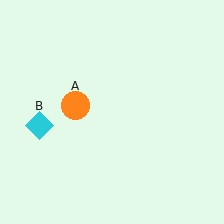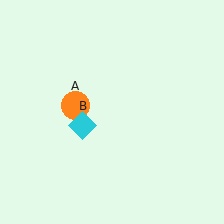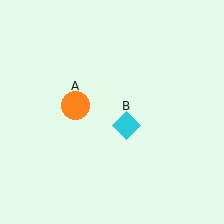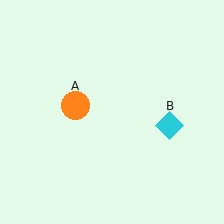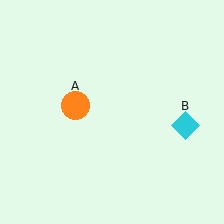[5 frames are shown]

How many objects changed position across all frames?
1 object changed position: cyan diamond (object B).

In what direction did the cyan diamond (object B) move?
The cyan diamond (object B) moved right.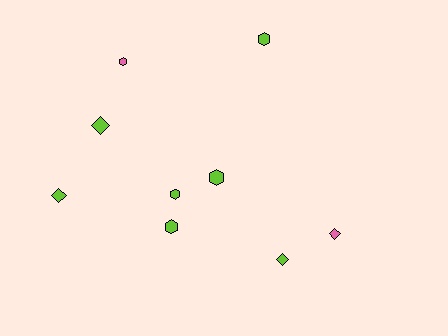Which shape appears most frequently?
Hexagon, with 5 objects.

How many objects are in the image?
There are 9 objects.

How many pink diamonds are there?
There is 1 pink diamond.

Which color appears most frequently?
Lime, with 7 objects.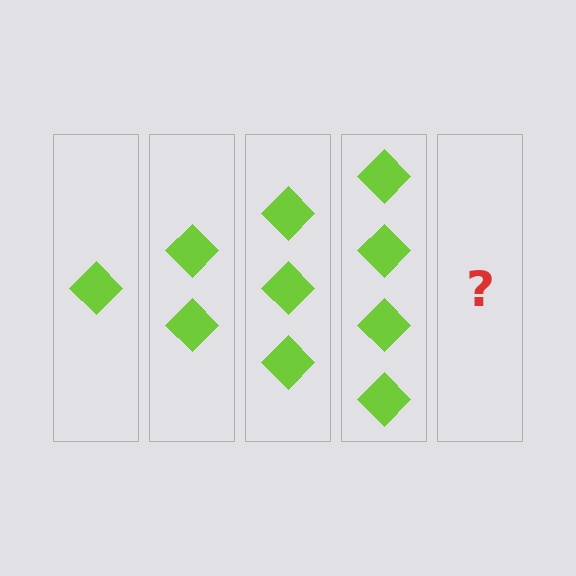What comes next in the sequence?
The next element should be 5 diamonds.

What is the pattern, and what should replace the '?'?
The pattern is that each step adds one more diamond. The '?' should be 5 diamonds.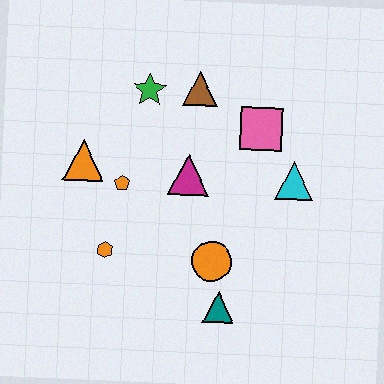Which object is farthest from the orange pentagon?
The cyan triangle is farthest from the orange pentagon.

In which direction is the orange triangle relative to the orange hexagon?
The orange triangle is above the orange hexagon.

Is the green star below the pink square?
No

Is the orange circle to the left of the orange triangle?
No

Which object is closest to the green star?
The brown triangle is closest to the green star.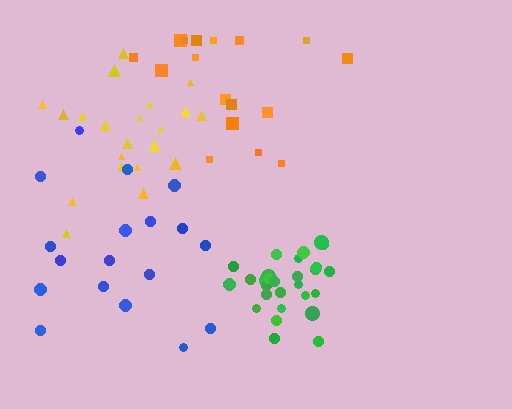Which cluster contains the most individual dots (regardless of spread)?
Green (30).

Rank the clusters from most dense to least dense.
green, yellow, orange, blue.